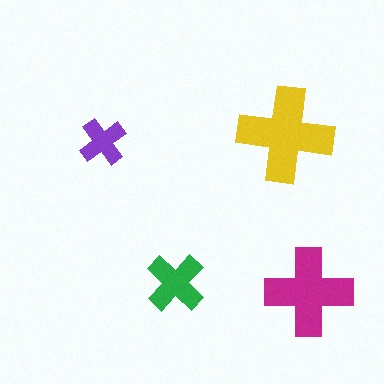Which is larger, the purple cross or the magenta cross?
The magenta one.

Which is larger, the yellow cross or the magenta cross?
The yellow one.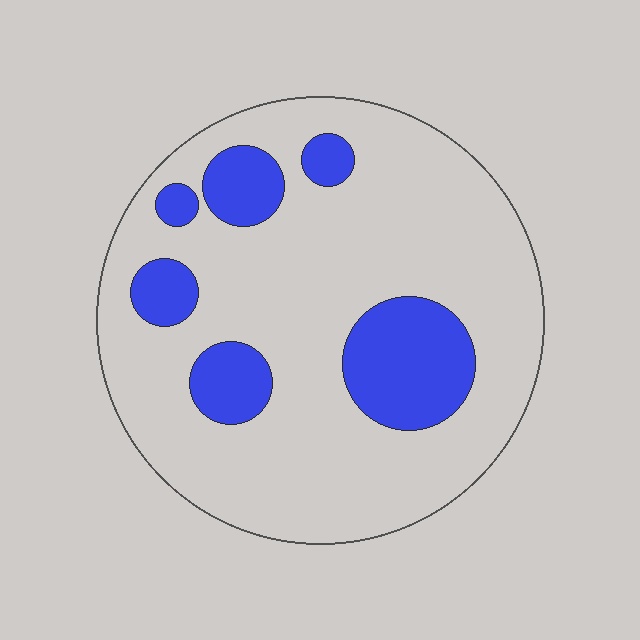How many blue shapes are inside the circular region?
6.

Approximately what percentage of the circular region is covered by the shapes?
Approximately 20%.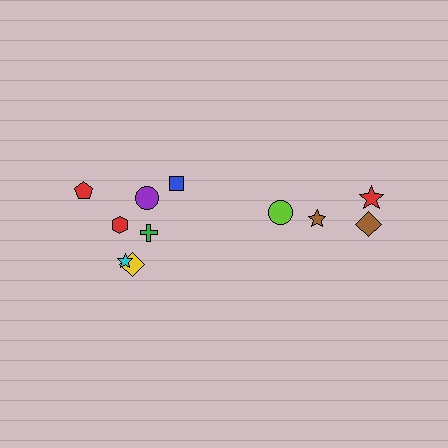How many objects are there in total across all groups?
There are 11 objects.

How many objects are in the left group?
There are 7 objects.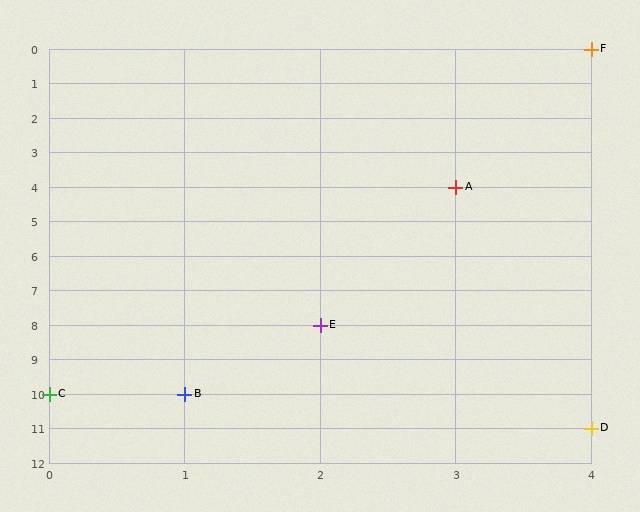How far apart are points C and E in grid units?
Points C and E are 2 columns and 2 rows apart (about 2.8 grid units diagonally).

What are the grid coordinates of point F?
Point F is at grid coordinates (4, 0).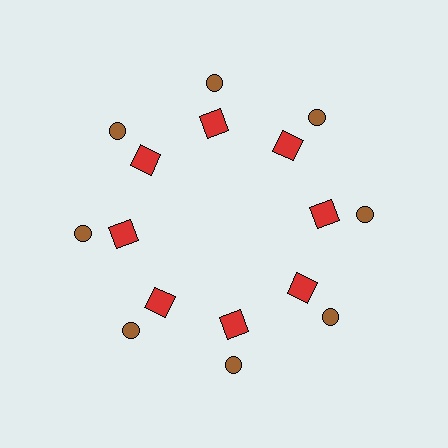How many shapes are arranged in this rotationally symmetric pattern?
There are 24 shapes, arranged in 8 groups of 3.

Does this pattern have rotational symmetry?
Yes, this pattern has 8-fold rotational symmetry. It looks the same after rotating 45 degrees around the center.